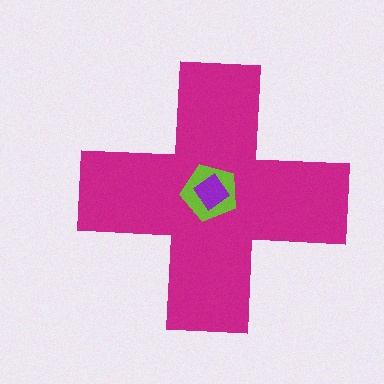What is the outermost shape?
The magenta cross.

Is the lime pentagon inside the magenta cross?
Yes.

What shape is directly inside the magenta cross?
The lime pentagon.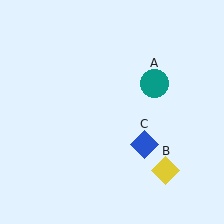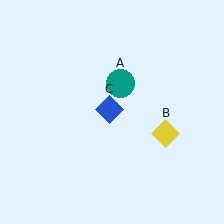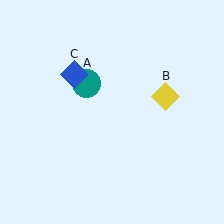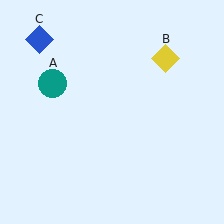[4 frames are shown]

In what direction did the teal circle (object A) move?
The teal circle (object A) moved left.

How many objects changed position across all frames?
3 objects changed position: teal circle (object A), yellow diamond (object B), blue diamond (object C).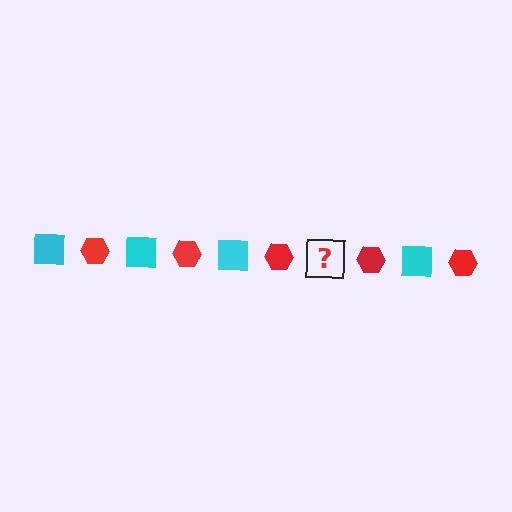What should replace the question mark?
The question mark should be replaced with a cyan square.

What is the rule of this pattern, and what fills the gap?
The rule is that the pattern alternates between cyan square and red hexagon. The gap should be filled with a cyan square.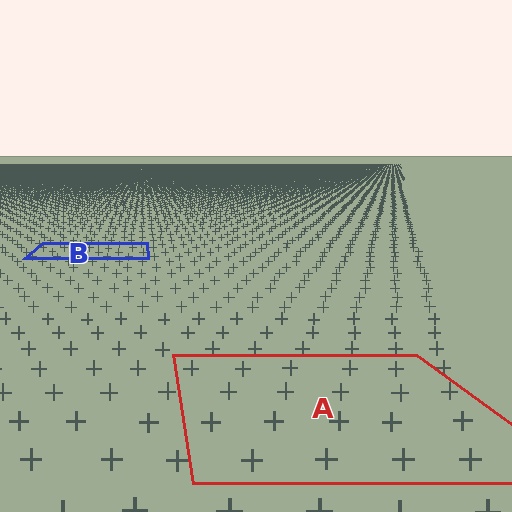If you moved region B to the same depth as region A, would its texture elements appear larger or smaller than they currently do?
They would appear larger. At a closer depth, the same texture elements are projected at a bigger on-screen size.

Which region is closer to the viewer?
Region A is closer. The texture elements there are larger and more spread out.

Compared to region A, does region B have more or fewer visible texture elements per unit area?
Region B has more texture elements per unit area — they are packed more densely because it is farther away.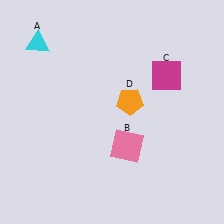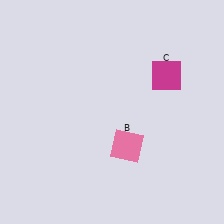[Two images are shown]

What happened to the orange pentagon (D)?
The orange pentagon (D) was removed in Image 2. It was in the top-right area of Image 1.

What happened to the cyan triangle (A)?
The cyan triangle (A) was removed in Image 2. It was in the top-left area of Image 1.